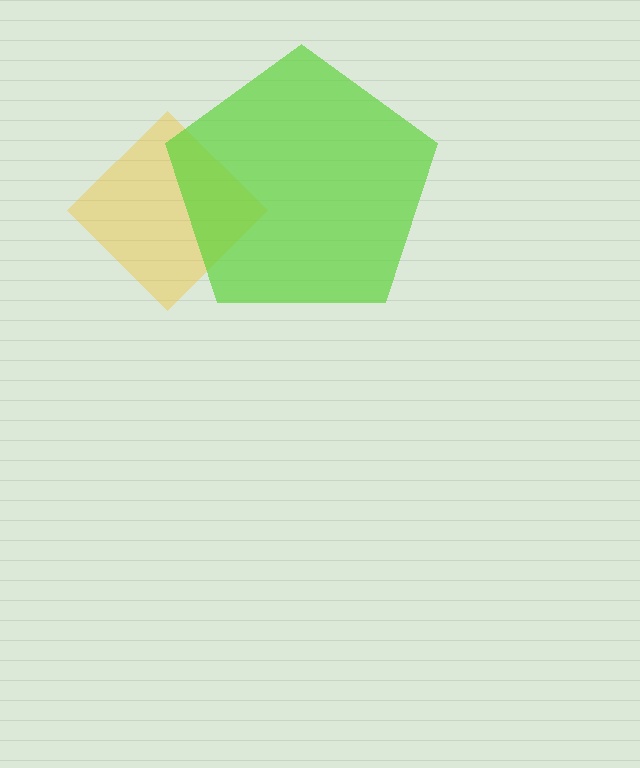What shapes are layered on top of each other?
The layered shapes are: a yellow diamond, a lime pentagon.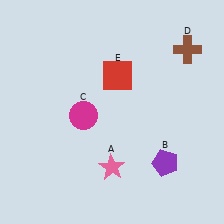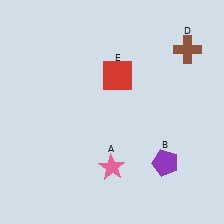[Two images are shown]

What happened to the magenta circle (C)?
The magenta circle (C) was removed in Image 2. It was in the bottom-left area of Image 1.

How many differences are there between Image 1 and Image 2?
There is 1 difference between the two images.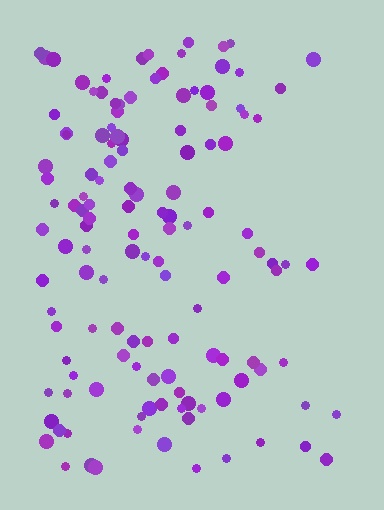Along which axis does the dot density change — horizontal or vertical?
Horizontal.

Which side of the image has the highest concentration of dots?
The left.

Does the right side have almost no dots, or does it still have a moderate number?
Still a moderate number, just noticeably fewer than the left.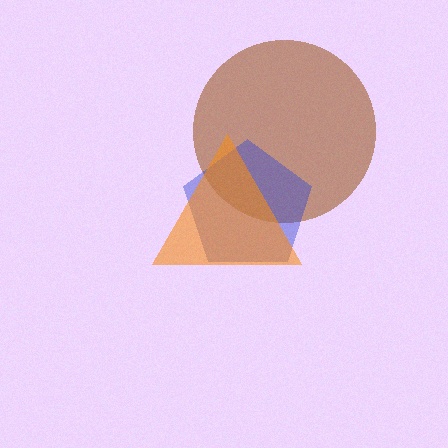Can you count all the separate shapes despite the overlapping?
Yes, there are 3 separate shapes.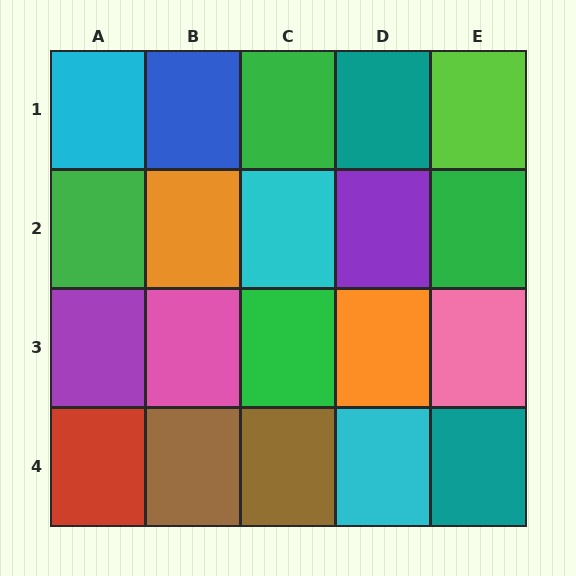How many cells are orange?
2 cells are orange.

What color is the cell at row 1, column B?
Blue.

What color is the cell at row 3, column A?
Purple.